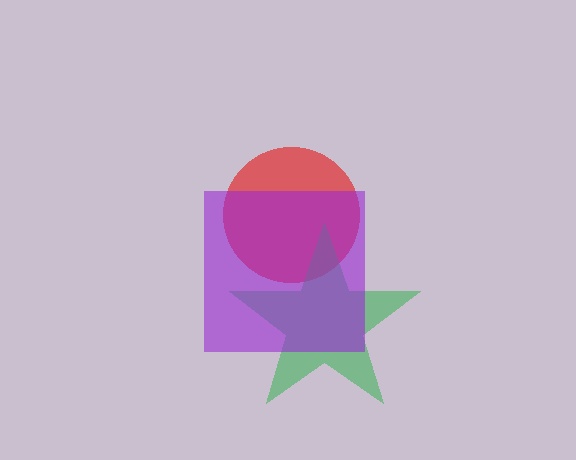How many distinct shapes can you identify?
There are 3 distinct shapes: a red circle, a green star, a purple square.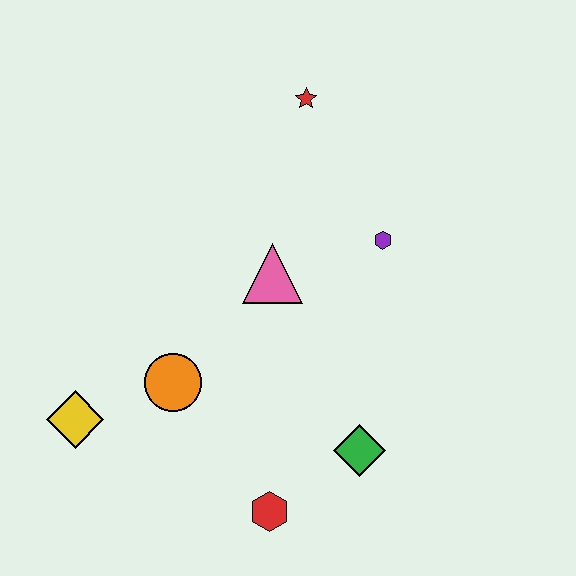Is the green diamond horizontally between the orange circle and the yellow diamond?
No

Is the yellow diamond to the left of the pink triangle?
Yes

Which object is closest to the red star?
The purple hexagon is closest to the red star.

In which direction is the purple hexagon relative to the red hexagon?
The purple hexagon is above the red hexagon.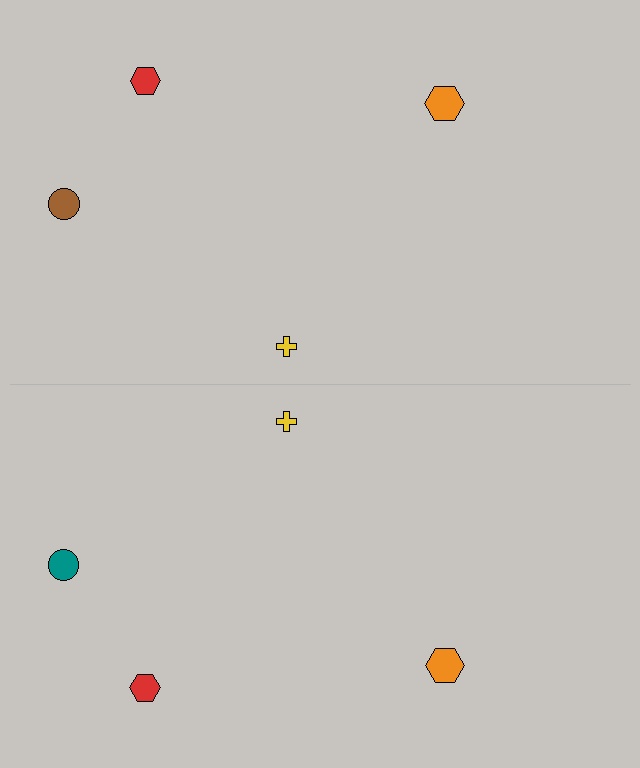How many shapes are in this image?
There are 8 shapes in this image.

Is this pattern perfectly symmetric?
No, the pattern is not perfectly symmetric. The teal circle on the bottom side breaks the symmetry — its mirror counterpart is brown.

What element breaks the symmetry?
The teal circle on the bottom side breaks the symmetry — its mirror counterpart is brown.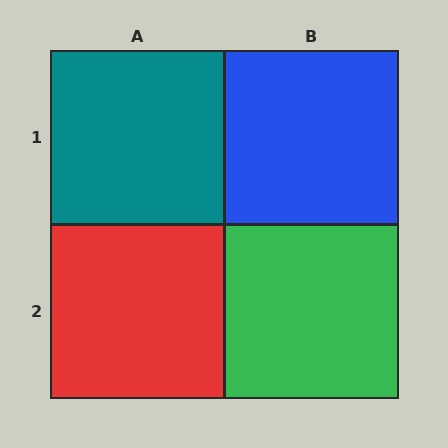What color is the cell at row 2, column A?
Red.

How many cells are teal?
1 cell is teal.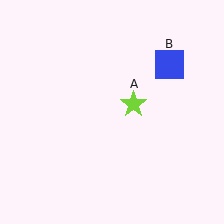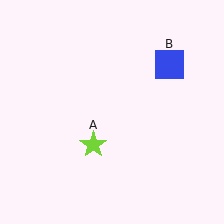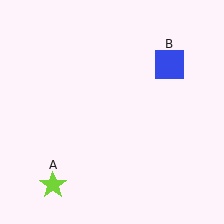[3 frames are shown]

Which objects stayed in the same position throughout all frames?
Blue square (object B) remained stationary.